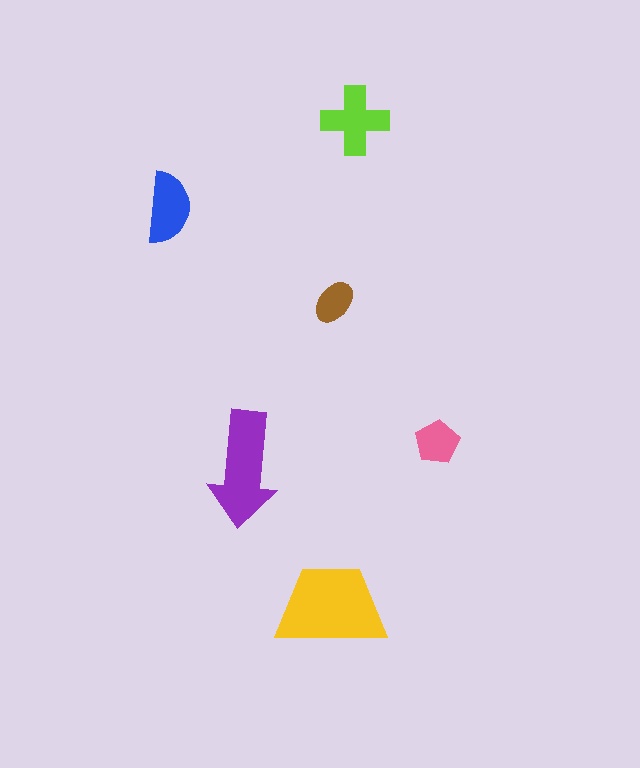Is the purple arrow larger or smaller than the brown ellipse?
Larger.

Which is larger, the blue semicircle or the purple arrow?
The purple arrow.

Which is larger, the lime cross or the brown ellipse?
The lime cross.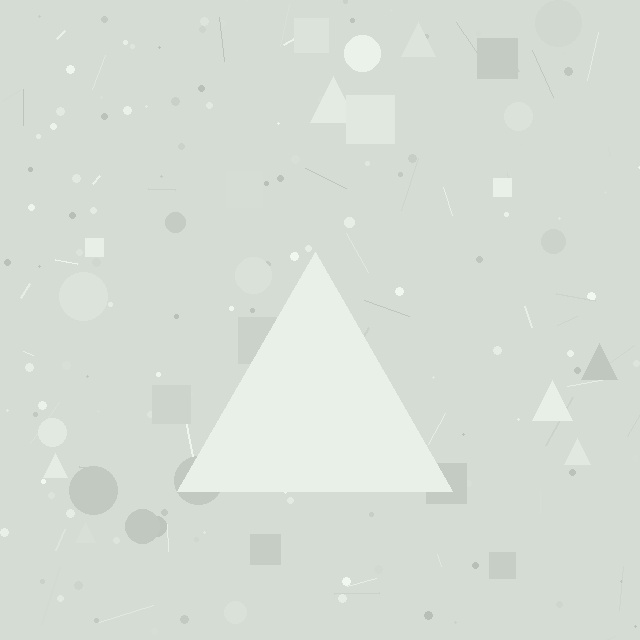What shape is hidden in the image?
A triangle is hidden in the image.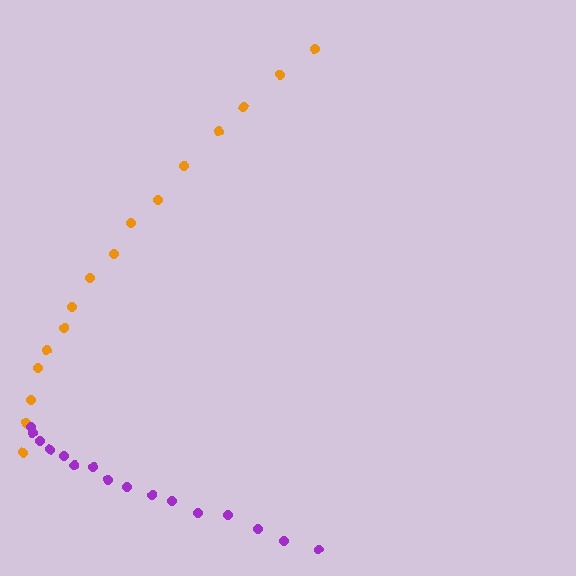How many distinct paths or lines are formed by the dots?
There are 2 distinct paths.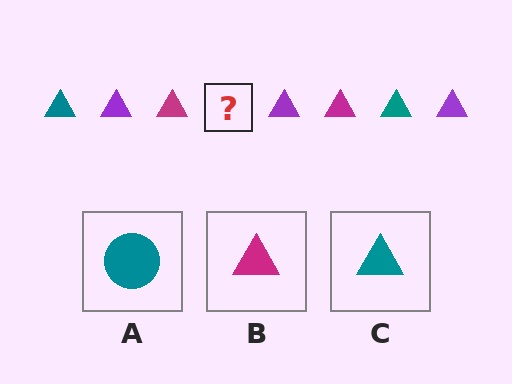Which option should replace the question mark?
Option C.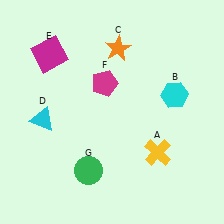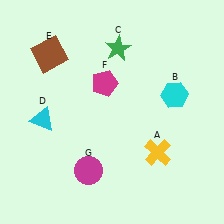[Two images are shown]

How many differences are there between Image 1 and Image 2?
There are 3 differences between the two images.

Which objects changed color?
C changed from orange to green. E changed from magenta to brown. G changed from green to magenta.